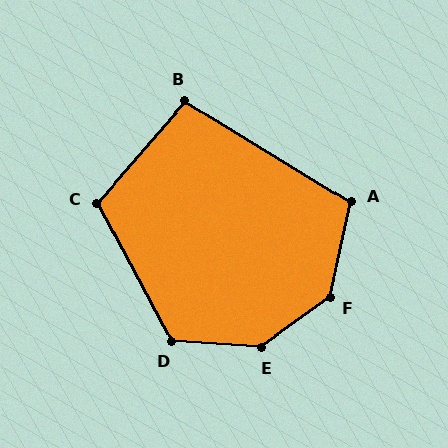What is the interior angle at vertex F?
Approximately 138 degrees (obtuse).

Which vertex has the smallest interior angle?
B, at approximately 100 degrees.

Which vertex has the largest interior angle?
E, at approximately 140 degrees.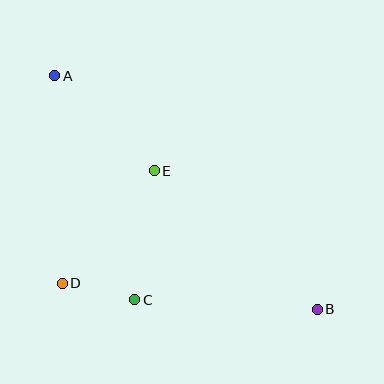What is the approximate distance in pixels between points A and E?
The distance between A and E is approximately 137 pixels.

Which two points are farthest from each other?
Points A and B are farthest from each other.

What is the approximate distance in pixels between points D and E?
The distance between D and E is approximately 145 pixels.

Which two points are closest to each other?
Points C and D are closest to each other.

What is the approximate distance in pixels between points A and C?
The distance between A and C is approximately 238 pixels.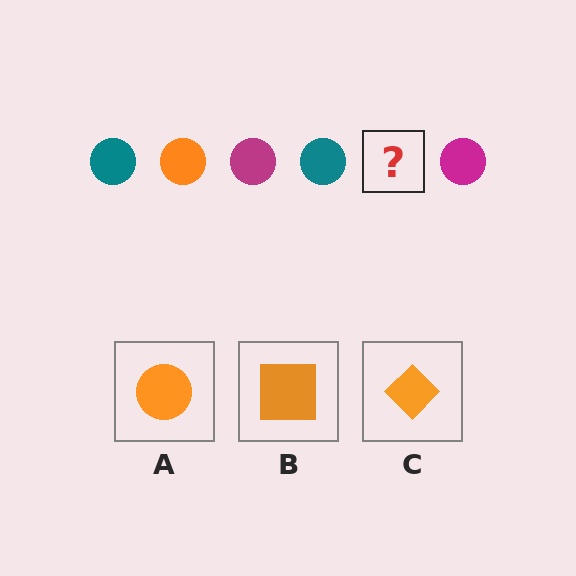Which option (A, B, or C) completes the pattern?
A.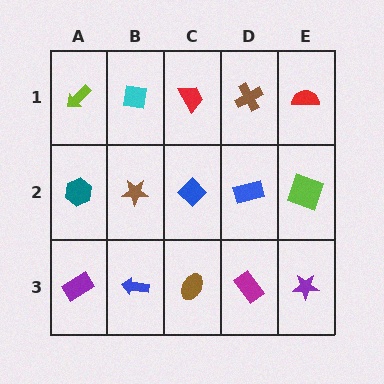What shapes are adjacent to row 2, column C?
A red trapezoid (row 1, column C), a brown ellipse (row 3, column C), a brown star (row 2, column B), a blue rectangle (row 2, column D).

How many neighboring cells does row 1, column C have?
3.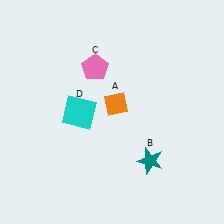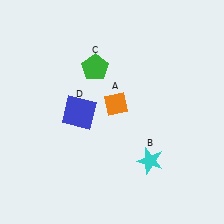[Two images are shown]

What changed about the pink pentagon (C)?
In Image 1, C is pink. In Image 2, it changed to green.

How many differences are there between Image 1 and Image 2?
There are 3 differences between the two images.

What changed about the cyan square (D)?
In Image 1, D is cyan. In Image 2, it changed to blue.